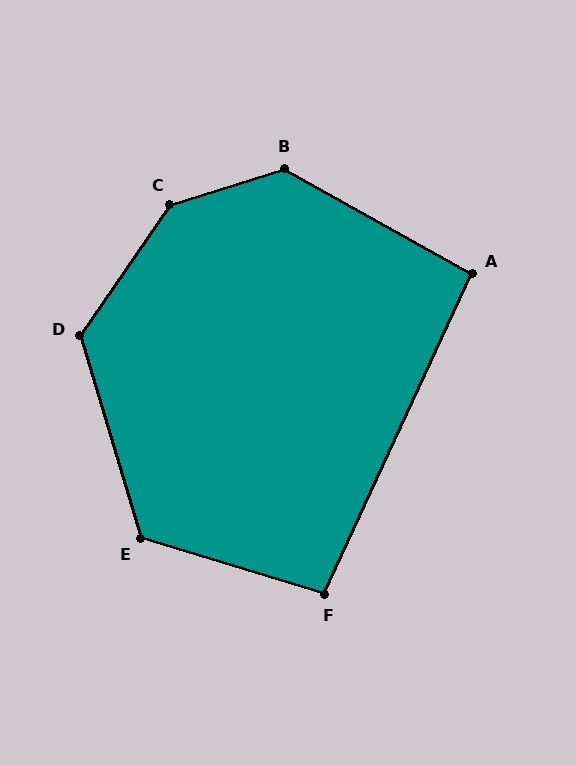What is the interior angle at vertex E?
Approximately 124 degrees (obtuse).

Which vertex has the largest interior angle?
C, at approximately 142 degrees.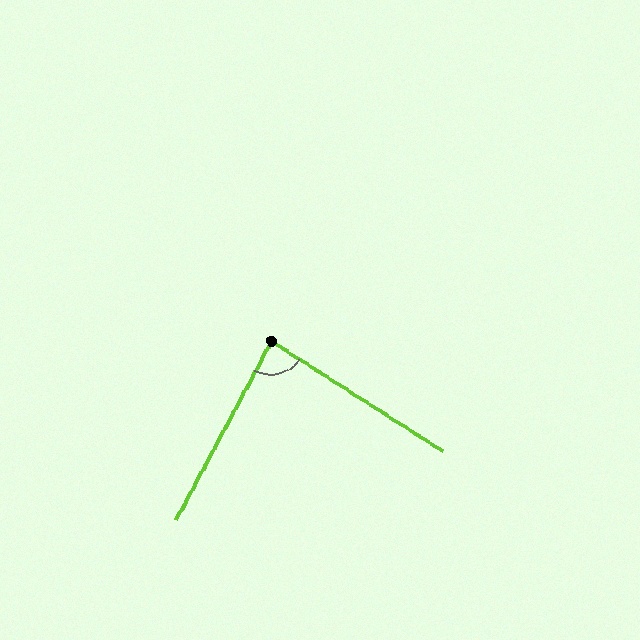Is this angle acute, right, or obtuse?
It is approximately a right angle.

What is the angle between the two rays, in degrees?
Approximately 85 degrees.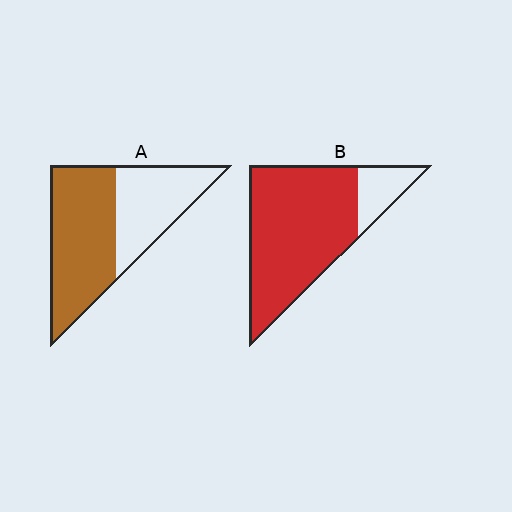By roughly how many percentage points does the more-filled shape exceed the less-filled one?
By roughly 25 percentage points (B over A).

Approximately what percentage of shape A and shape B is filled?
A is approximately 60% and B is approximately 85%.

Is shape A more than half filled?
Yes.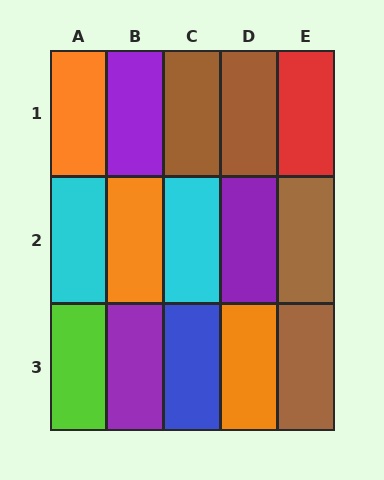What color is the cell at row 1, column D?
Brown.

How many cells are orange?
3 cells are orange.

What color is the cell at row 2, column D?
Purple.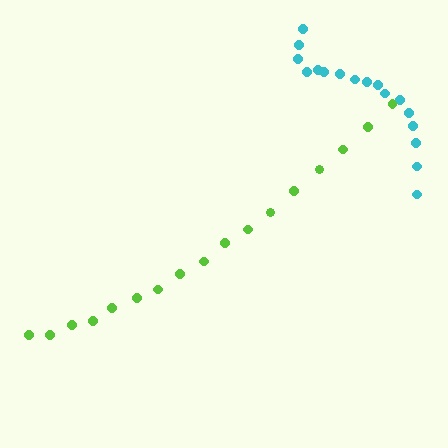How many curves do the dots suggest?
There are 2 distinct paths.